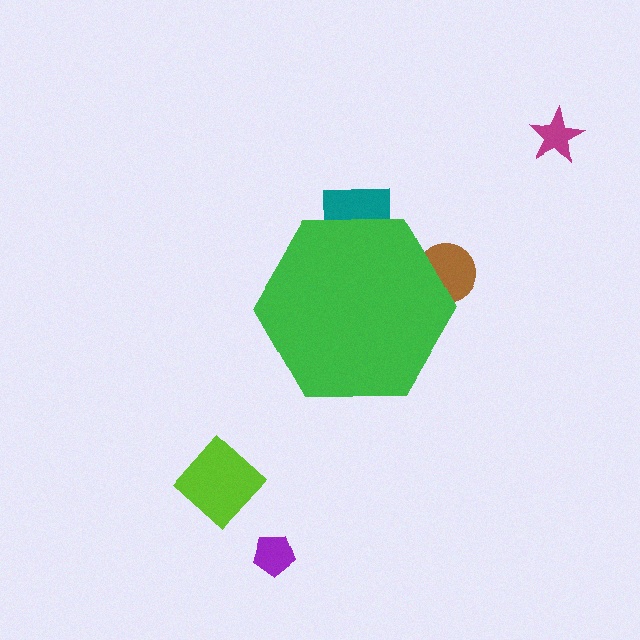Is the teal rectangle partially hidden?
Yes, the teal rectangle is partially hidden behind the green hexagon.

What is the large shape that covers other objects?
A green hexagon.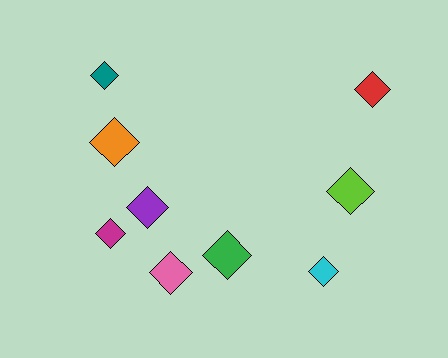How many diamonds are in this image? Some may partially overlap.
There are 9 diamonds.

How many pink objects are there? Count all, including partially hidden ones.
There is 1 pink object.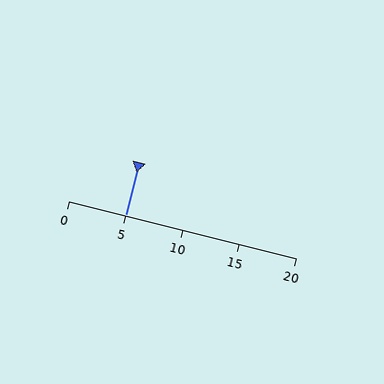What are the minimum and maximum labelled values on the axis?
The axis runs from 0 to 20.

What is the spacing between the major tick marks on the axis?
The major ticks are spaced 5 apart.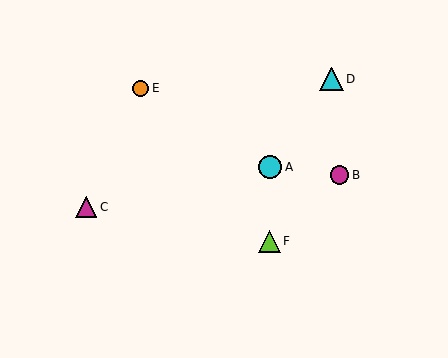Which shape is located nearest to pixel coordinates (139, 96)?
The orange circle (labeled E) at (141, 88) is nearest to that location.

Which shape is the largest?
The cyan circle (labeled A) is the largest.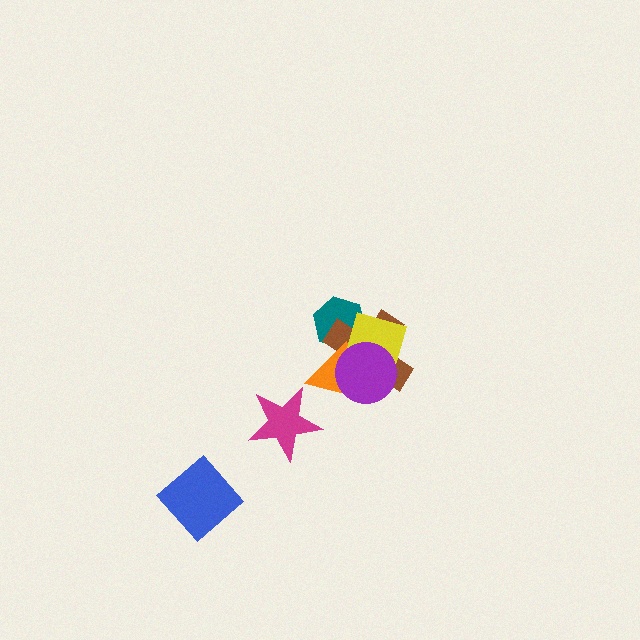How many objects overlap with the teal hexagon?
3 objects overlap with the teal hexagon.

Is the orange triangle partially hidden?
Yes, it is partially covered by another shape.